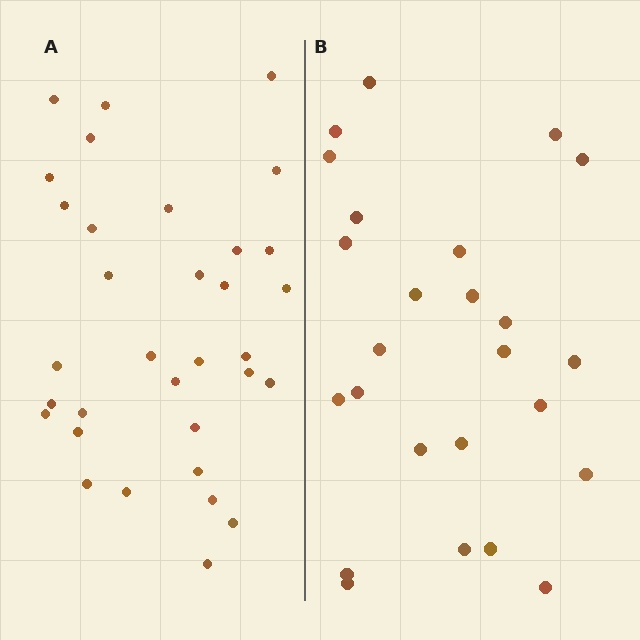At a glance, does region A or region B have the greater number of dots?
Region A (the left region) has more dots.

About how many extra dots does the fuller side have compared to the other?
Region A has roughly 8 or so more dots than region B.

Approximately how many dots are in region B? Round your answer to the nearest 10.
About 20 dots. (The exact count is 25, which rounds to 20.)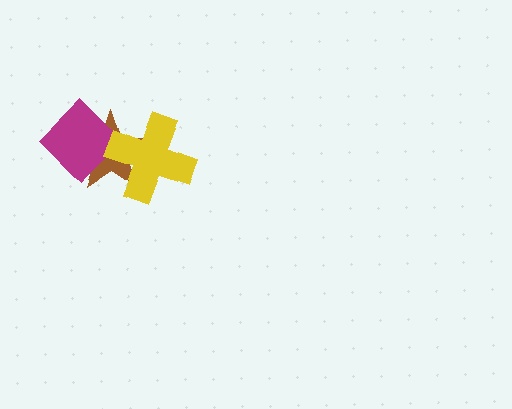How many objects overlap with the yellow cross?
2 objects overlap with the yellow cross.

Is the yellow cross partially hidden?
No, no other shape covers it.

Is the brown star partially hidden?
Yes, it is partially covered by another shape.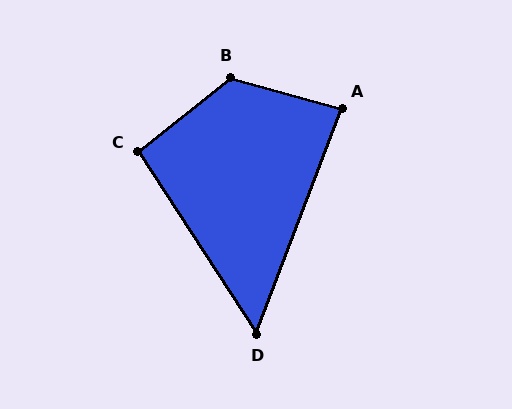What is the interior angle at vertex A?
Approximately 84 degrees (acute).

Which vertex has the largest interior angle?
B, at approximately 126 degrees.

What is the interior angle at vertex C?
Approximately 96 degrees (obtuse).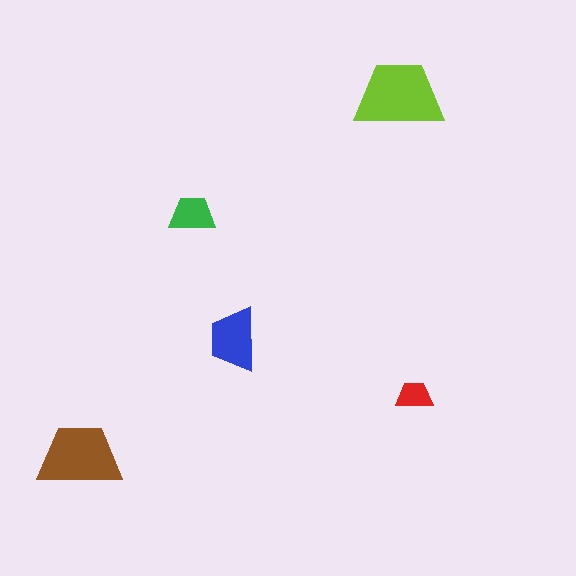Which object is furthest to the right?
The red trapezoid is rightmost.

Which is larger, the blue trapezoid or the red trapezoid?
The blue one.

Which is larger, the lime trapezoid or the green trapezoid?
The lime one.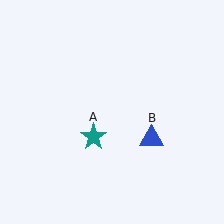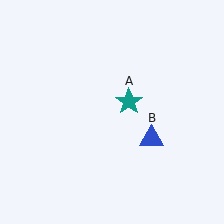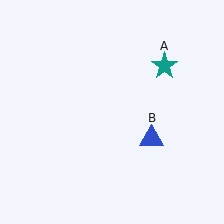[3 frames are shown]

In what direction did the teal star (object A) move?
The teal star (object A) moved up and to the right.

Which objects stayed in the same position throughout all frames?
Blue triangle (object B) remained stationary.